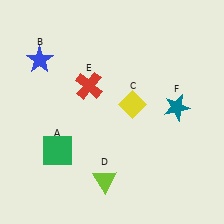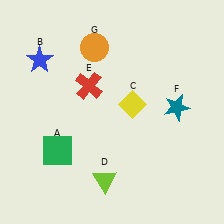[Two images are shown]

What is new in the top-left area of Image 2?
An orange circle (G) was added in the top-left area of Image 2.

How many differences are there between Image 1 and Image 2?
There is 1 difference between the two images.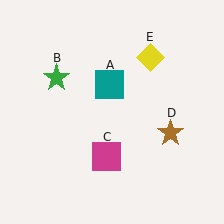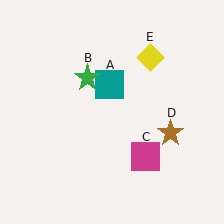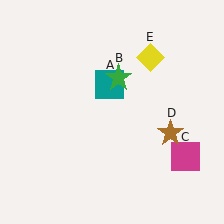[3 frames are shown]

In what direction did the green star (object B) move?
The green star (object B) moved right.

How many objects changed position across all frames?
2 objects changed position: green star (object B), magenta square (object C).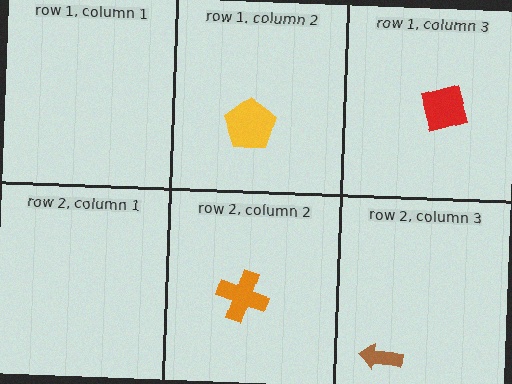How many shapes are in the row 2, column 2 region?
1.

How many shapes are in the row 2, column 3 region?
1.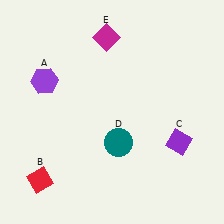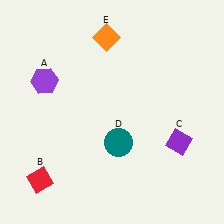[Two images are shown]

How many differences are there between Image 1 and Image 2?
There is 1 difference between the two images.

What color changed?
The diamond (E) changed from magenta in Image 1 to orange in Image 2.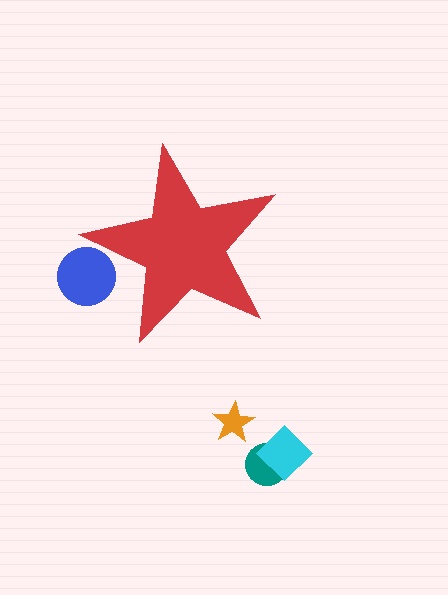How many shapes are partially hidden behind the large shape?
1 shape is partially hidden.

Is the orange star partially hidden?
No, the orange star is fully visible.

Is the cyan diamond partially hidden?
No, the cyan diamond is fully visible.